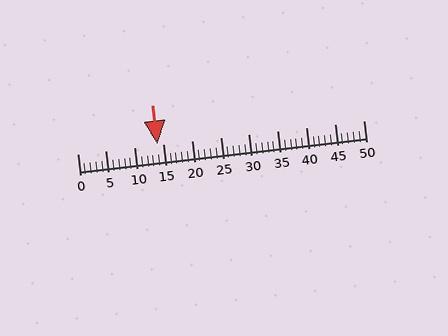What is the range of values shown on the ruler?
The ruler shows values from 0 to 50.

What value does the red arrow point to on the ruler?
The red arrow points to approximately 14.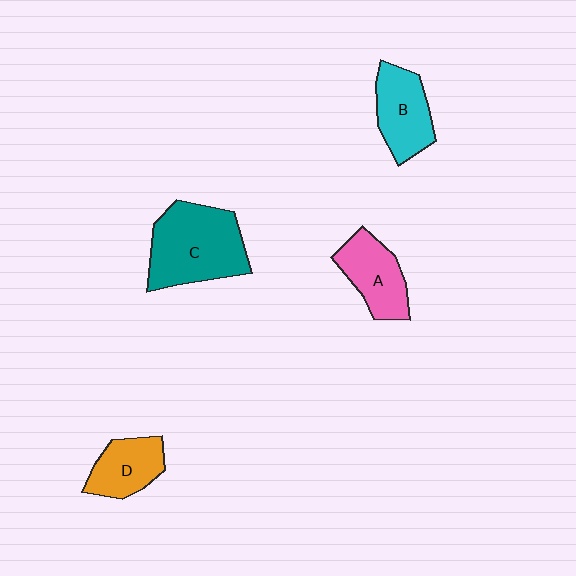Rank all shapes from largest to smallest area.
From largest to smallest: C (teal), B (cyan), A (pink), D (orange).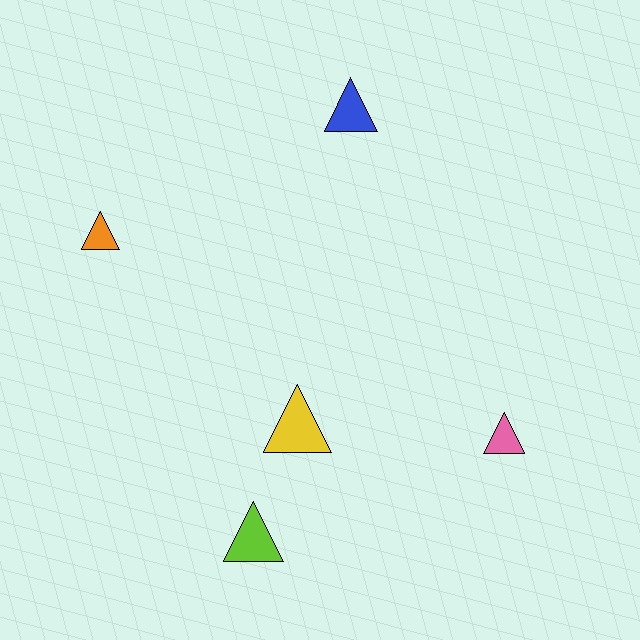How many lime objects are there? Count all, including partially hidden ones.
There is 1 lime object.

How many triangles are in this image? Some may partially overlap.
There are 5 triangles.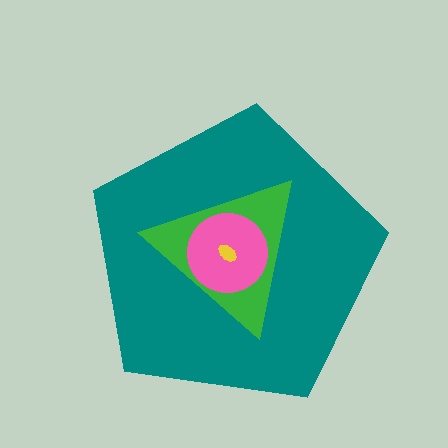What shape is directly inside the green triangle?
The pink circle.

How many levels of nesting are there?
4.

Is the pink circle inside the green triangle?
Yes.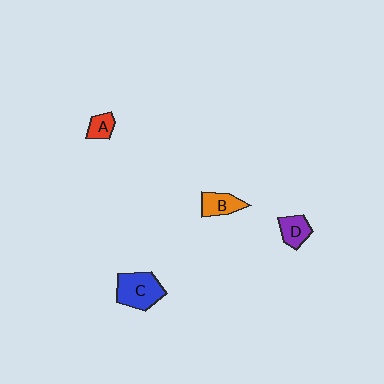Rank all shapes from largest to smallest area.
From largest to smallest: C (blue), B (orange), D (purple), A (red).